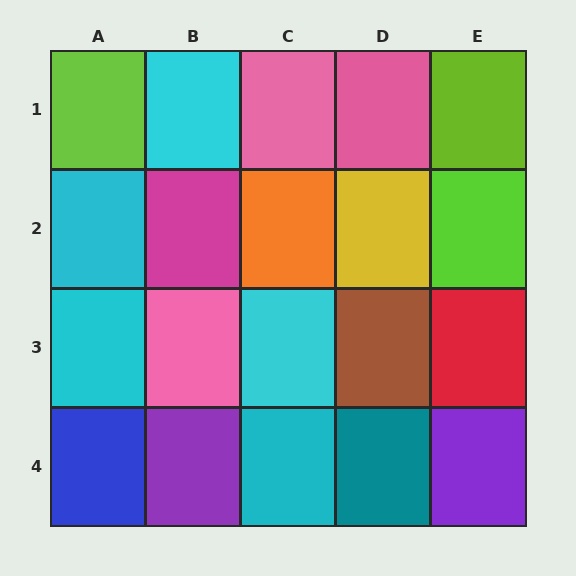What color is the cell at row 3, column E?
Red.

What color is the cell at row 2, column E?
Lime.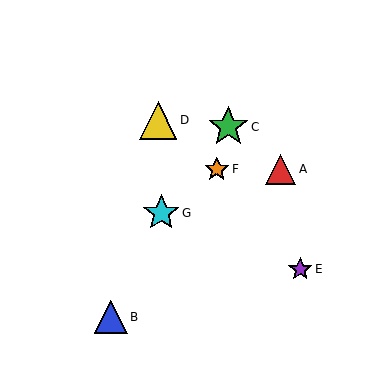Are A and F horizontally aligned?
Yes, both are at y≈169.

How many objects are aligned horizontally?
2 objects (A, F) are aligned horizontally.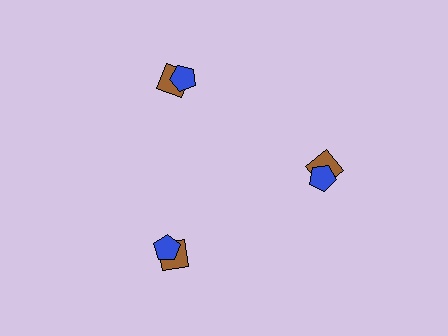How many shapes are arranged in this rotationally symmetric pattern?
There are 6 shapes, arranged in 3 groups of 2.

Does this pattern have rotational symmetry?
Yes, this pattern has 3-fold rotational symmetry. It looks the same after rotating 120 degrees around the center.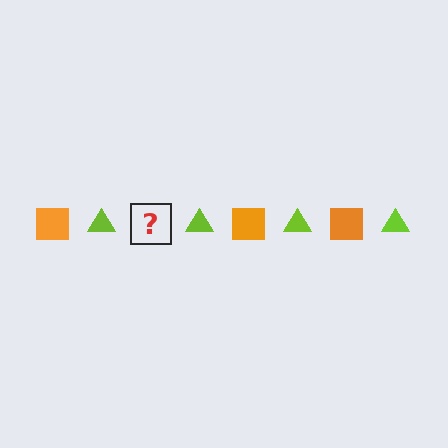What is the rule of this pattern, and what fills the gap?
The rule is that the pattern alternates between orange square and lime triangle. The gap should be filled with an orange square.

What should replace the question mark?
The question mark should be replaced with an orange square.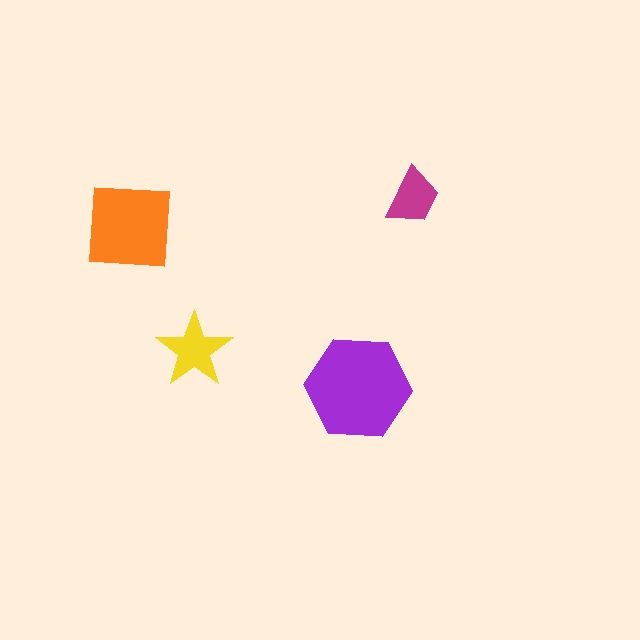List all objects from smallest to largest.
The magenta trapezoid, the yellow star, the orange square, the purple hexagon.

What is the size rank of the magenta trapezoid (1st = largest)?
4th.